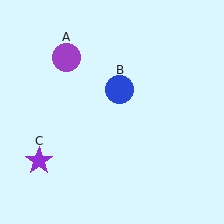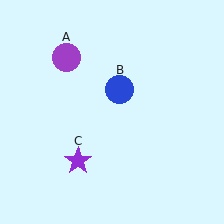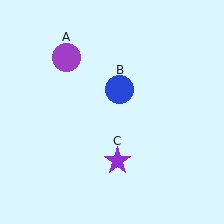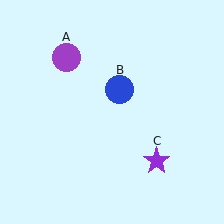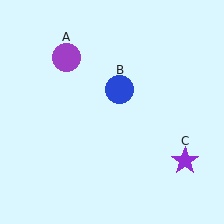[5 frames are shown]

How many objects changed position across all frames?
1 object changed position: purple star (object C).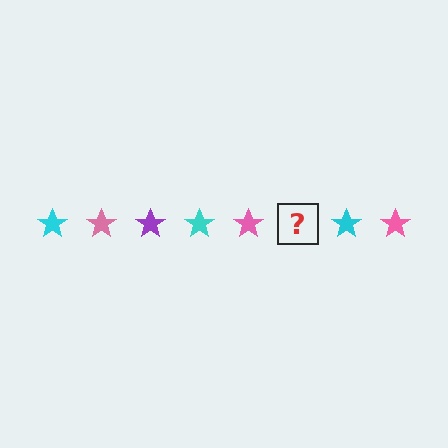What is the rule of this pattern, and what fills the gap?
The rule is that the pattern cycles through cyan, pink, purple stars. The gap should be filled with a purple star.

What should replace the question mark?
The question mark should be replaced with a purple star.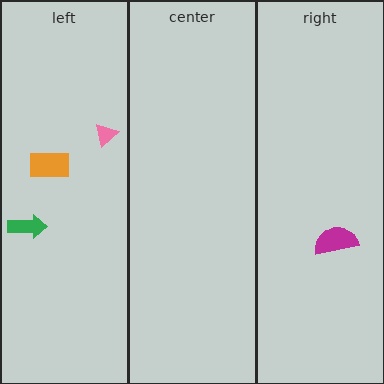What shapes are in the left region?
The green arrow, the orange rectangle, the pink triangle.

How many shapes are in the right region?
1.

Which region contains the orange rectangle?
The left region.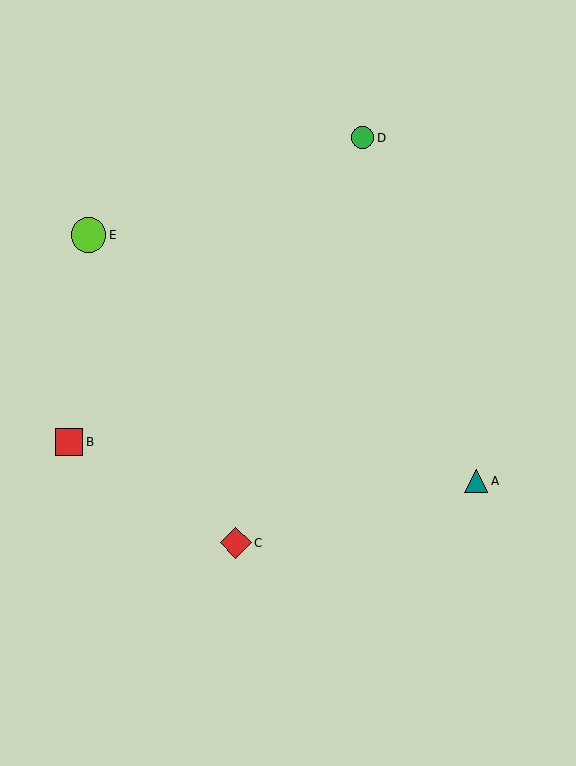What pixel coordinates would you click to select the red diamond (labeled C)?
Click at (236, 543) to select the red diamond C.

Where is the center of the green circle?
The center of the green circle is at (363, 138).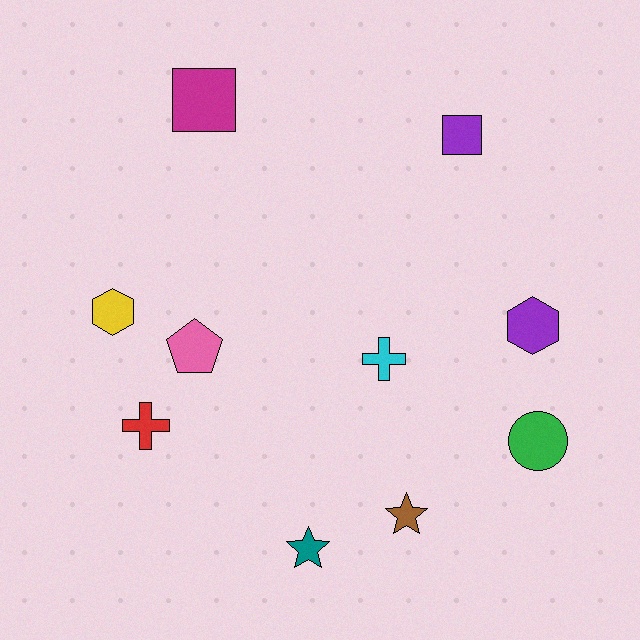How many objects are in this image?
There are 10 objects.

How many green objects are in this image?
There is 1 green object.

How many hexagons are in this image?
There are 2 hexagons.